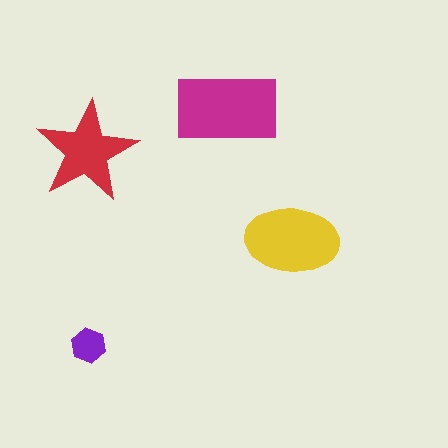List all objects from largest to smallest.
The magenta rectangle, the yellow ellipse, the red star, the purple hexagon.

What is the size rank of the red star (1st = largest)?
3rd.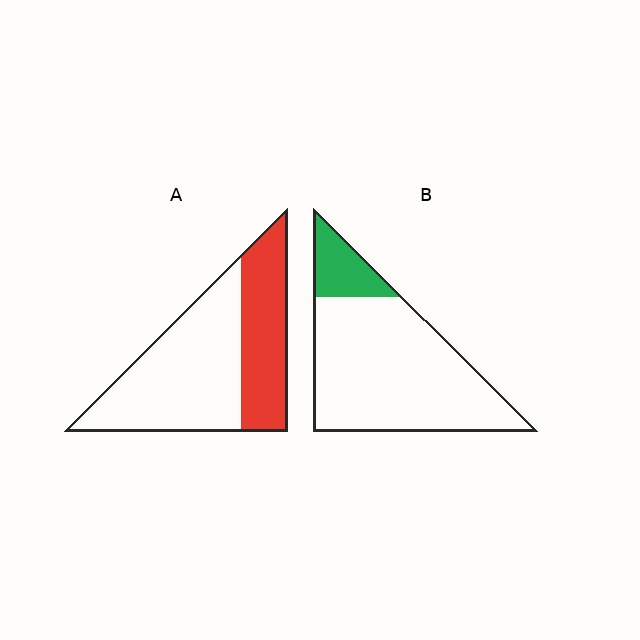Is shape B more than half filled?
No.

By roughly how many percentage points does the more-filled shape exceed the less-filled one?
By roughly 20 percentage points (A over B).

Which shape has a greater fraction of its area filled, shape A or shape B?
Shape A.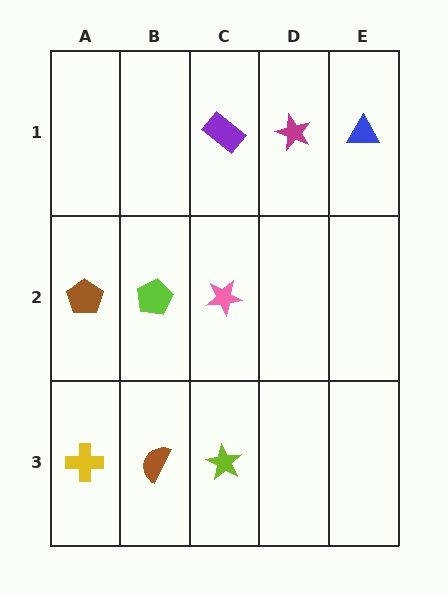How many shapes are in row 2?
3 shapes.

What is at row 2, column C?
A pink star.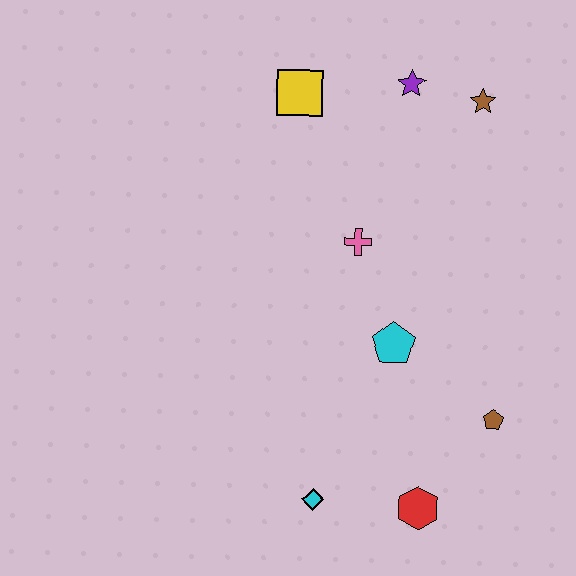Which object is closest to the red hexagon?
The cyan diamond is closest to the red hexagon.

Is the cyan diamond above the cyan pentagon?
No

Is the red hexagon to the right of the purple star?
Yes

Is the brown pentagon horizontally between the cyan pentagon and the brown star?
No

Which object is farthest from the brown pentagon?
The yellow square is farthest from the brown pentagon.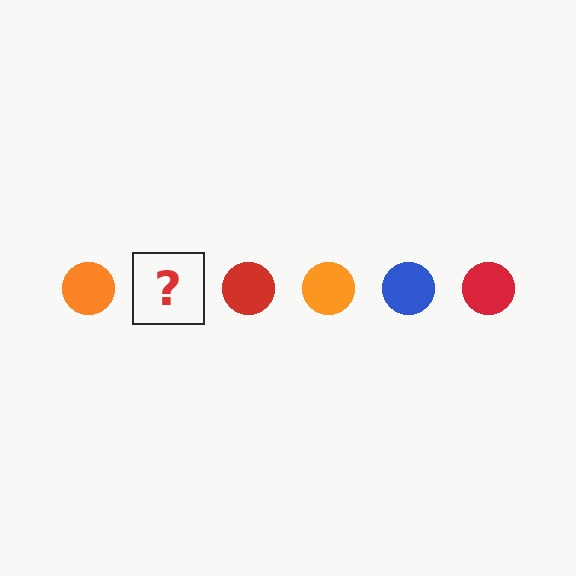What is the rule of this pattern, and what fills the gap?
The rule is that the pattern cycles through orange, blue, red circles. The gap should be filled with a blue circle.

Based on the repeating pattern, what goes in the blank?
The blank should be a blue circle.